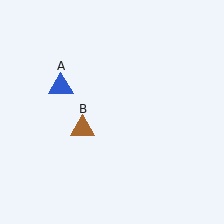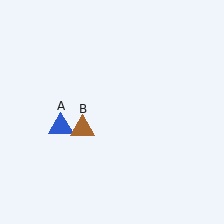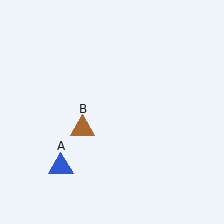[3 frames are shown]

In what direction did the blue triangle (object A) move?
The blue triangle (object A) moved down.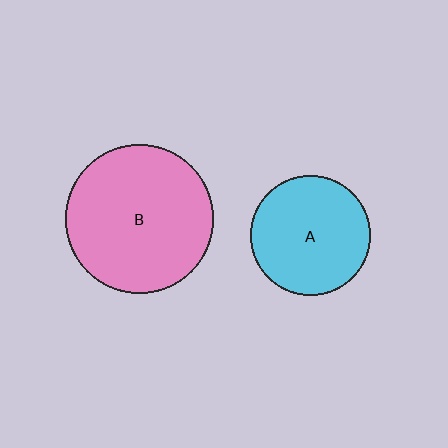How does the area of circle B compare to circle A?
Approximately 1.5 times.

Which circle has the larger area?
Circle B (pink).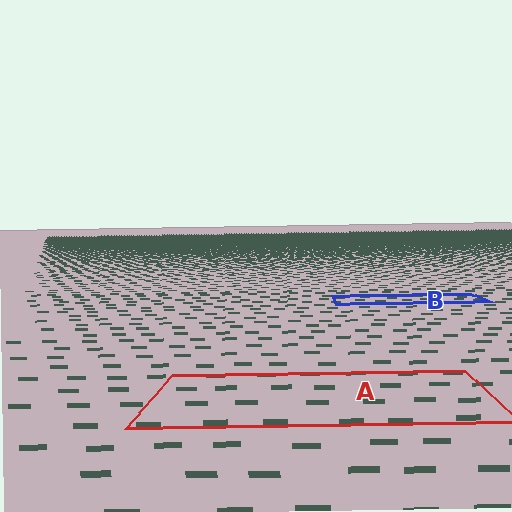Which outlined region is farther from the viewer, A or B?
Region B is farther from the viewer — the texture elements inside it appear smaller and more densely packed.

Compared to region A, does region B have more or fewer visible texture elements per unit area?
Region B has more texture elements per unit area — they are packed more densely because it is farther away.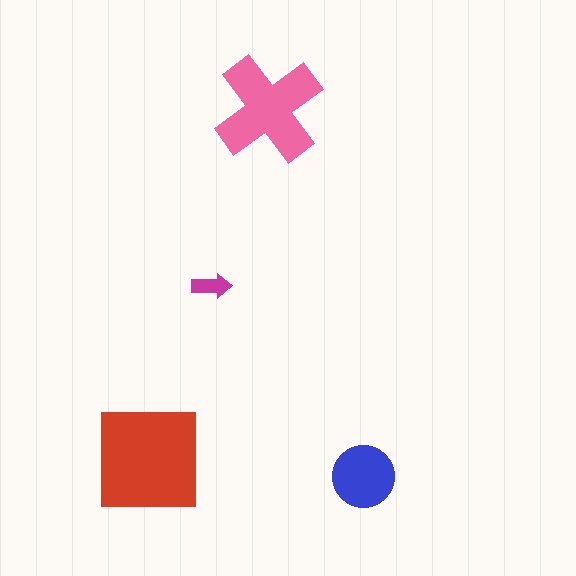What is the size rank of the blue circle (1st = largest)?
3rd.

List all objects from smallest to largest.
The magenta arrow, the blue circle, the pink cross, the red square.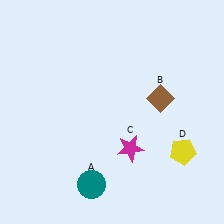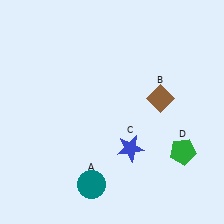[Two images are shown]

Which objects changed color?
C changed from magenta to blue. D changed from yellow to green.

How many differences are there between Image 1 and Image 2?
There are 2 differences between the two images.